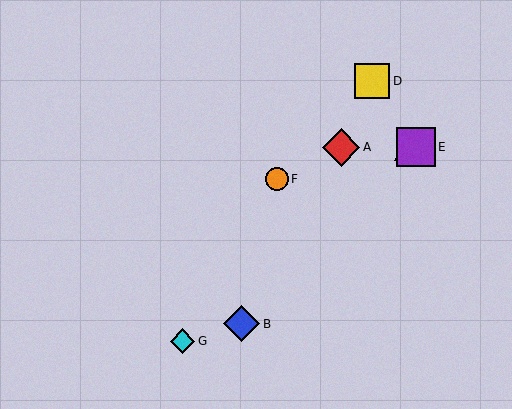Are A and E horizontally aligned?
Yes, both are at y≈147.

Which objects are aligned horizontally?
Objects A, C, E are aligned horizontally.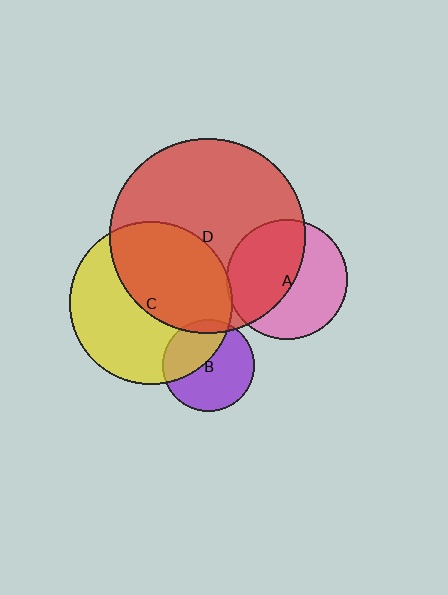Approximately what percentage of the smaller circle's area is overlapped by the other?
Approximately 5%.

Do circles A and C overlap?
Yes.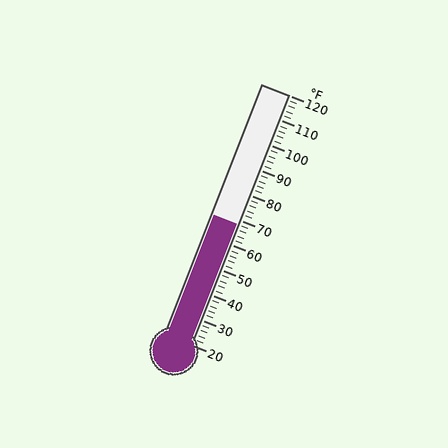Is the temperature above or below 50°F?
The temperature is above 50°F.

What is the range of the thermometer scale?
The thermometer scale ranges from 20°F to 120°F.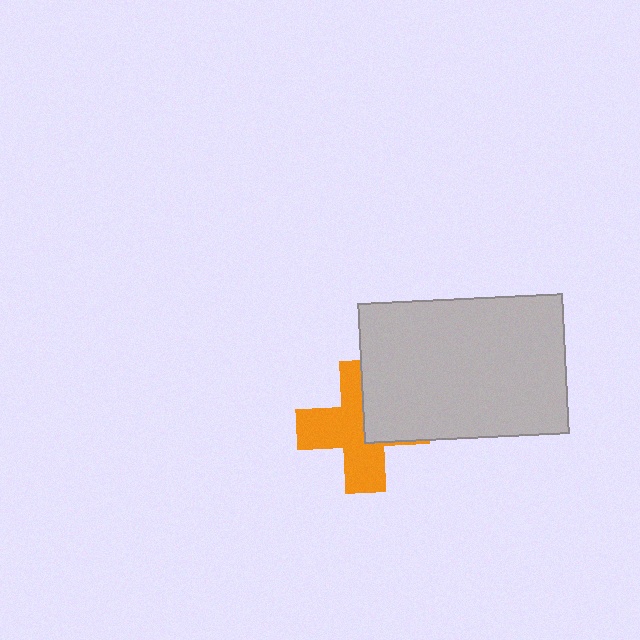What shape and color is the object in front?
The object in front is a light gray rectangle.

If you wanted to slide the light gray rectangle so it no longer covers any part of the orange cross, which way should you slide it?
Slide it right — that is the most direct way to separate the two shapes.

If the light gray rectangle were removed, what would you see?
You would see the complete orange cross.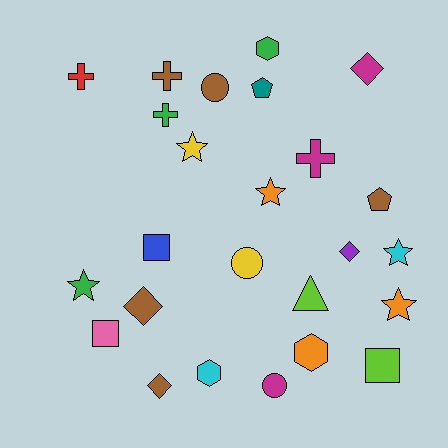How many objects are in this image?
There are 25 objects.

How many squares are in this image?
There are 3 squares.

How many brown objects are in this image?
There are 5 brown objects.